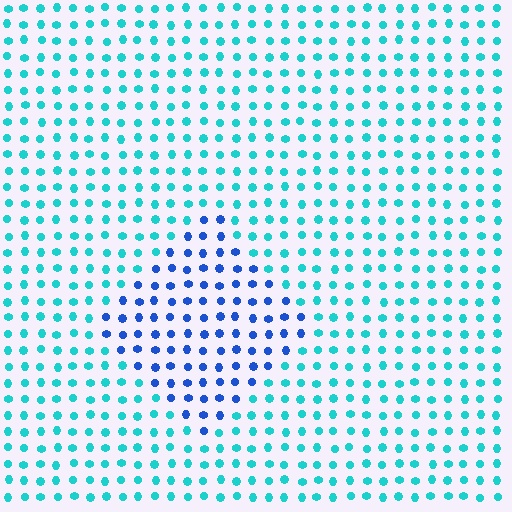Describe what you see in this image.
The image is filled with small cyan elements in a uniform arrangement. A diamond-shaped region is visible where the elements are tinted to a slightly different hue, forming a subtle color boundary.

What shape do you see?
I see a diamond.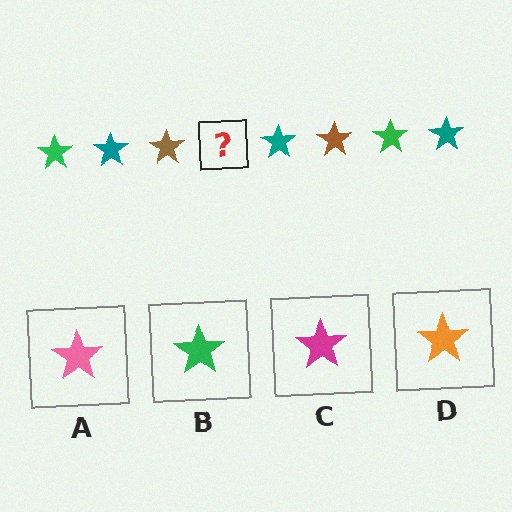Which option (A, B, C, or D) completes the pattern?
B.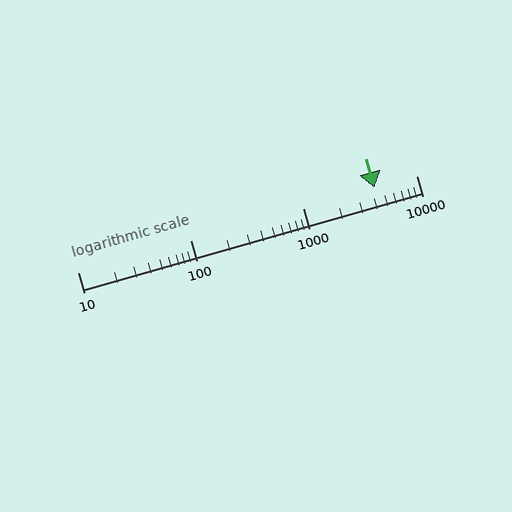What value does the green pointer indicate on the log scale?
The pointer indicates approximately 4300.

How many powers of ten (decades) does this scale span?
The scale spans 3 decades, from 10 to 10000.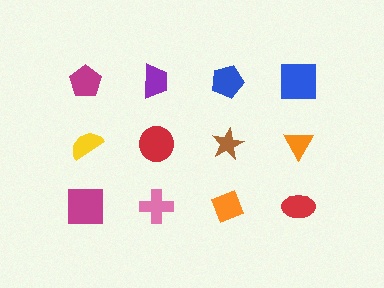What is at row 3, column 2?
A pink cross.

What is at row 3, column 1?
A magenta square.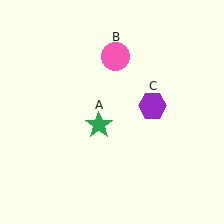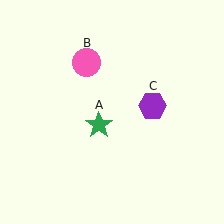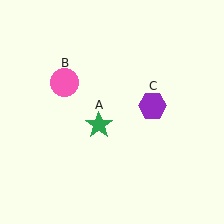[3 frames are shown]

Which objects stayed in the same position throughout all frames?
Green star (object A) and purple hexagon (object C) remained stationary.